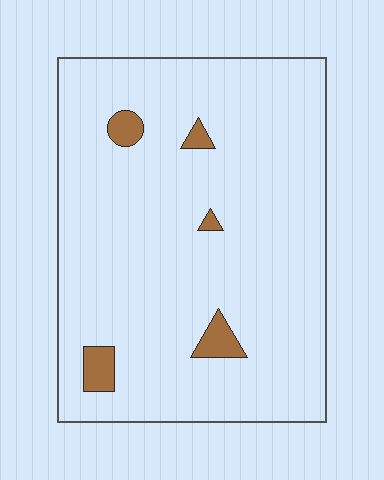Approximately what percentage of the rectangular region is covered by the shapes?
Approximately 5%.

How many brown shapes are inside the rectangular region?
5.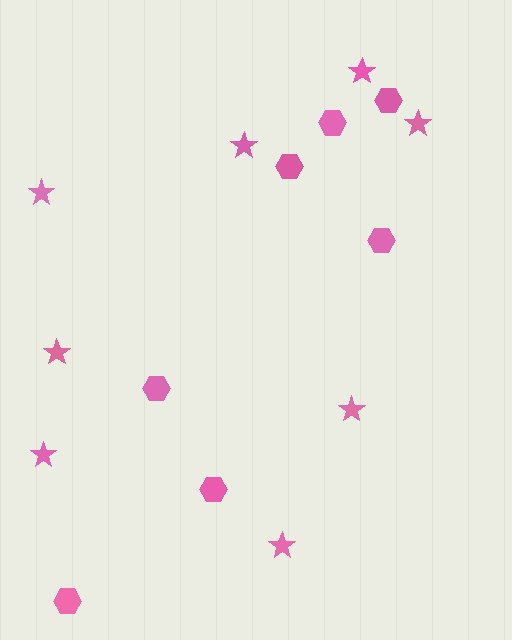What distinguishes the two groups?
There are 2 groups: one group of hexagons (7) and one group of stars (8).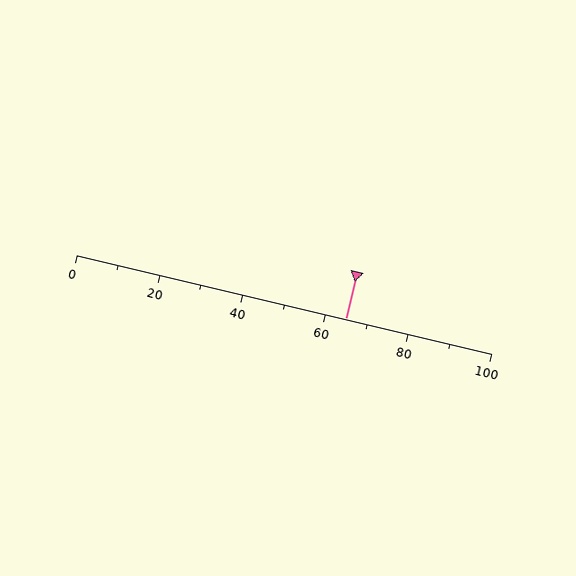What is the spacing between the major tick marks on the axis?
The major ticks are spaced 20 apart.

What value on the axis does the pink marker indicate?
The marker indicates approximately 65.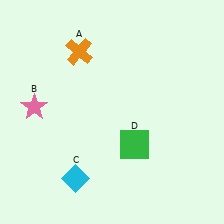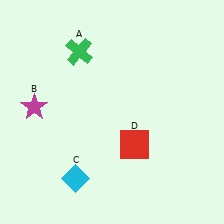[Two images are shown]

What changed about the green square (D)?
In Image 1, D is green. In Image 2, it changed to red.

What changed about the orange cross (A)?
In Image 1, A is orange. In Image 2, it changed to green.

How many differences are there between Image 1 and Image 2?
There are 3 differences between the two images.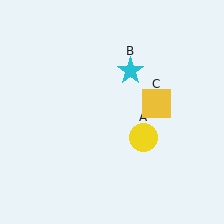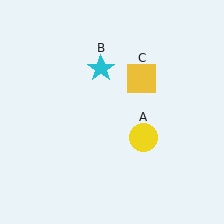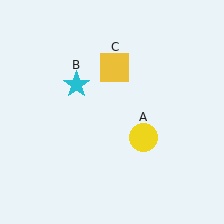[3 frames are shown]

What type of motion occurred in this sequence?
The cyan star (object B), yellow square (object C) rotated counterclockwise around the center of the scene.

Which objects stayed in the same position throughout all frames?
Yellow circle (object A) remained stationary.